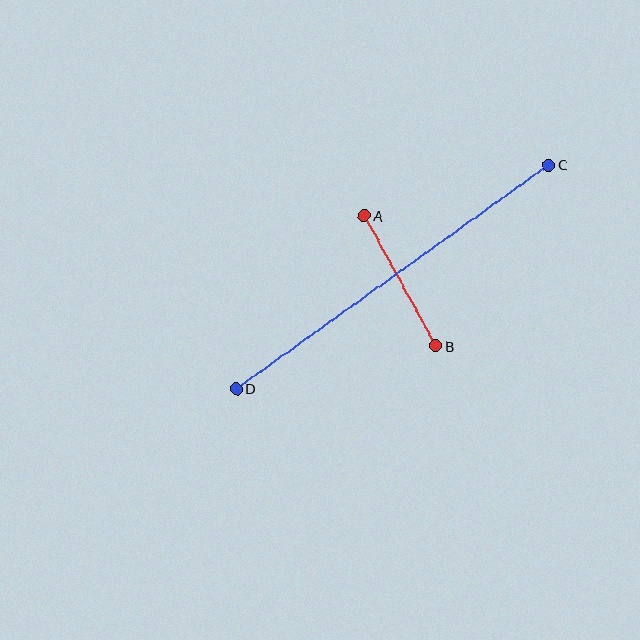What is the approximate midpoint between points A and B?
The midpoint is at approximately (400, 281) pixels.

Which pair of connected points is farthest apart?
Points C and D are farthest apart.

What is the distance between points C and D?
The distance is approximately 384 pixels.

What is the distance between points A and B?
The distance is approximately 149 pixels.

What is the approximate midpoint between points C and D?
The midpoint is at approximately (392, 277) pixels.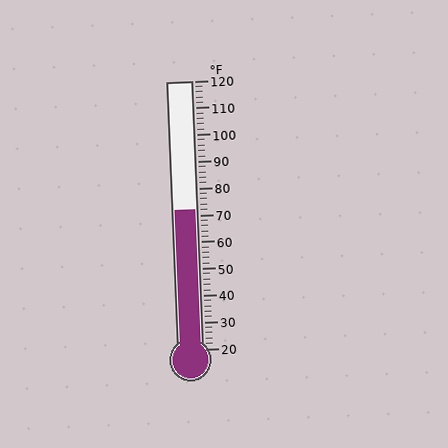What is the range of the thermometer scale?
The thermometer scale ranges from 20°F to 120°F.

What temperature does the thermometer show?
The thermometer shows approximately 72°F.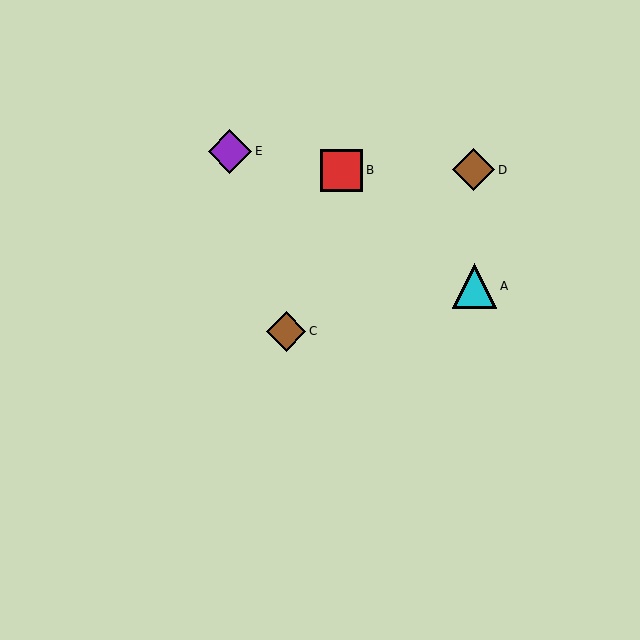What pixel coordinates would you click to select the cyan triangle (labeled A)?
Click at (475, 286) to select the cyan triangle A.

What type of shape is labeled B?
Shape B is a red square.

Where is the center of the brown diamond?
The center of the brown diamond is at (474, 170).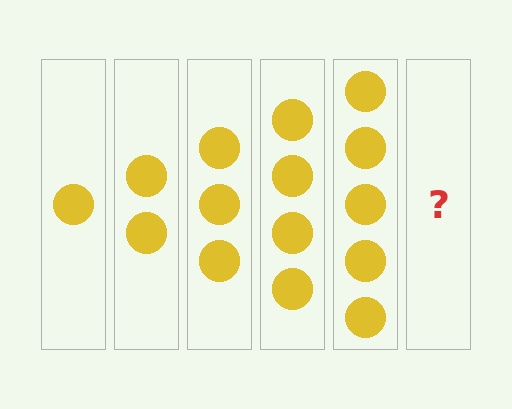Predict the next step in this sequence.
The next step is 6 circles.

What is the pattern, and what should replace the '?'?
The pattern is that each step adds one more circle. The '?' should be 6 circles.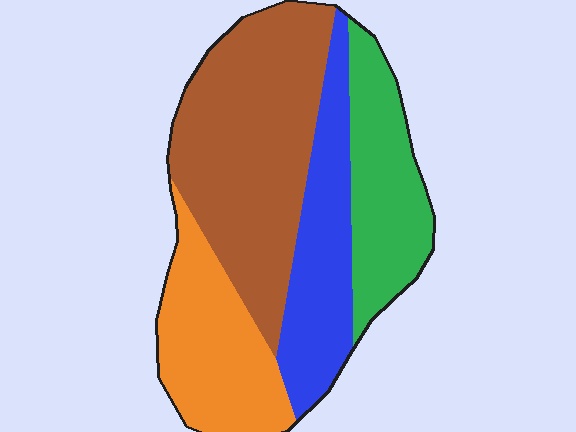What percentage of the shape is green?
Green covers around 20% of the shape.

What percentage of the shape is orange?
Orange takes up less than a quarter of the shape.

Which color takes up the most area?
Brown, at roughly 40%.